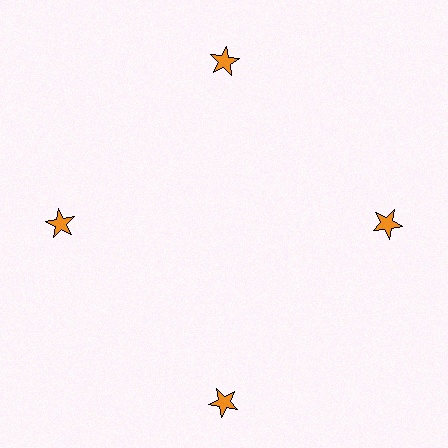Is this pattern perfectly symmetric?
No. The 4 orange stars are arranged in a ring, but one element near the 6 o'clock position is pushed outward from the center, breaking the 4-fold rotational symmetry.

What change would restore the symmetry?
The symmetry would be restored by moving it inward, back onto the ring so that all 4 stars sit at equal angles and equal distance from the center.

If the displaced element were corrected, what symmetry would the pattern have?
It would have 4-fold rotational symmetry — the pattern would map onto itself every 90 degrees.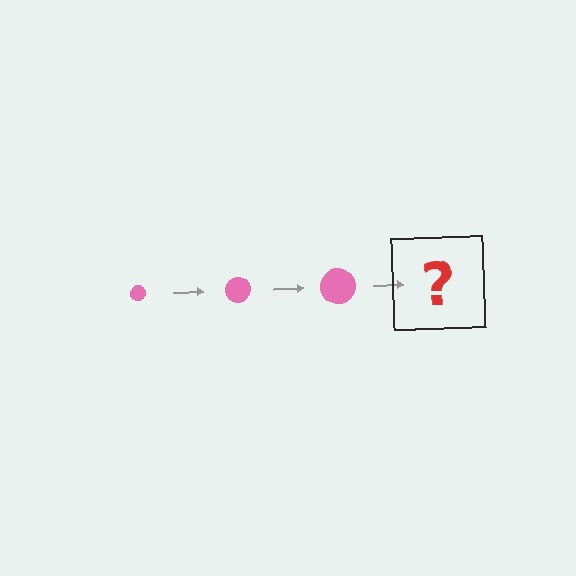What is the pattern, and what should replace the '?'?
The pattern is that the circle gets progressively larger each step. The '?' should be a pink circle, larger than the previous one.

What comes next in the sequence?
The next element should be a pink circle, larger than the previous one.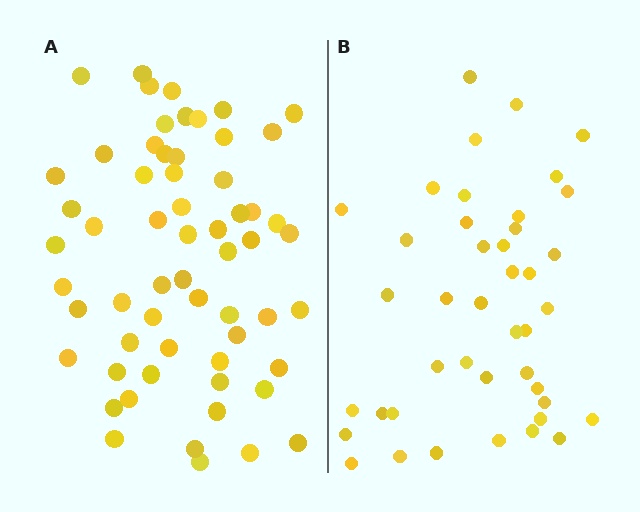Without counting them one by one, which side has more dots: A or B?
Region A (the left region) has more dots.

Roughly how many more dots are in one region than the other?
Region A has approximately 20 more dots than region B.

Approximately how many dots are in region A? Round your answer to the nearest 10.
About 60 dots.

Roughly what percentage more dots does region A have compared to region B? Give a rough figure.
About 45% more.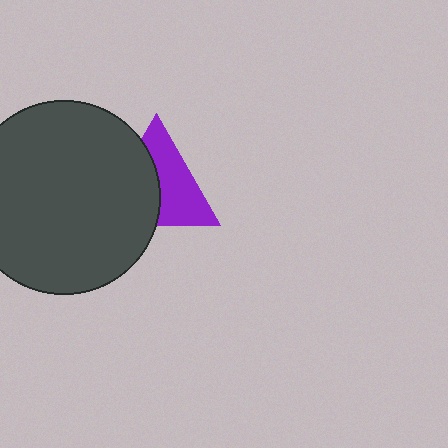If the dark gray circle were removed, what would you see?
You would see the complete purple triangle.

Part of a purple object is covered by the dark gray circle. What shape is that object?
It is a triangle.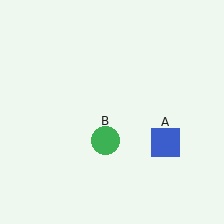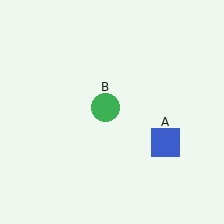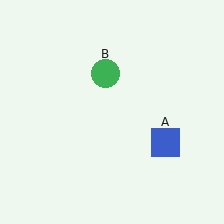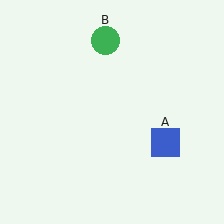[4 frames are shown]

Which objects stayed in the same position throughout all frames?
Blue square (object A) remained stationary.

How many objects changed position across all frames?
1 object changed position: green circle (object B).